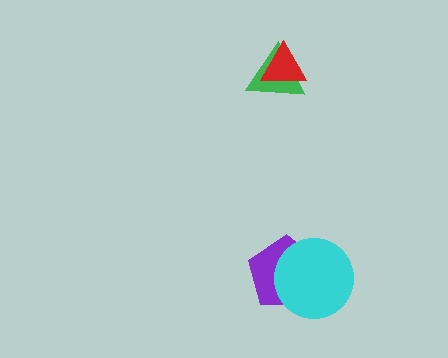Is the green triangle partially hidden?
Yes, it is partially covered by another shape.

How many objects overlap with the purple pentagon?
1 object overlaps with the purple pentagon.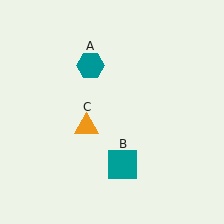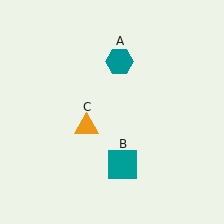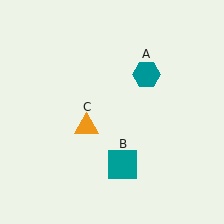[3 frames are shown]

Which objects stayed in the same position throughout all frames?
Teal square (object B) and orange triangle (object C) remained stationary.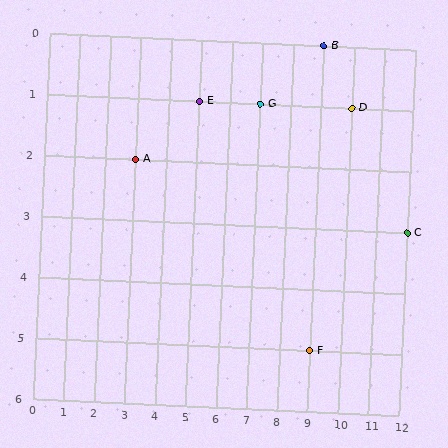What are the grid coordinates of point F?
Point F is at grid coordinates (9, 5).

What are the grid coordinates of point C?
Point C is at grid coordinates (12, 3).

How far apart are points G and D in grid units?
Points G and D are 3 columns apart.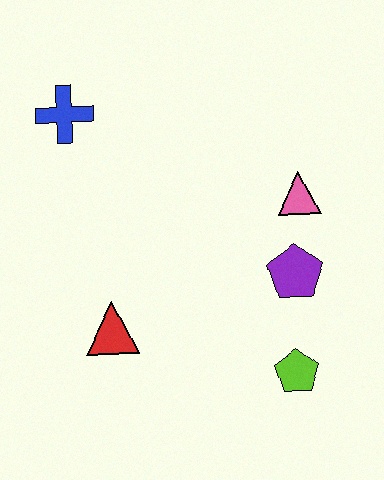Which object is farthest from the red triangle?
The pink triangle is farthest from the red triangle.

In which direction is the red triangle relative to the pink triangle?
The red triangle is to the left of the pink triangle.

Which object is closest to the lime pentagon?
The purple pentagon is closest to the lime pentagon.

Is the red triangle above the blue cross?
No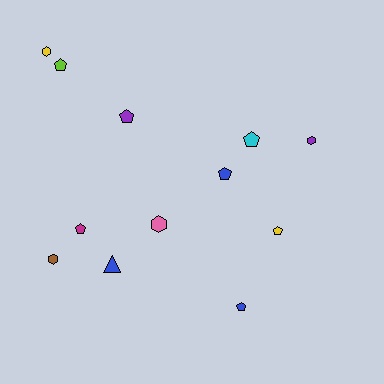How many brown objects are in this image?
There is 1 brown object.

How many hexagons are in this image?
There are 4 hexagons.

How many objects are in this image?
There are 12 objects.